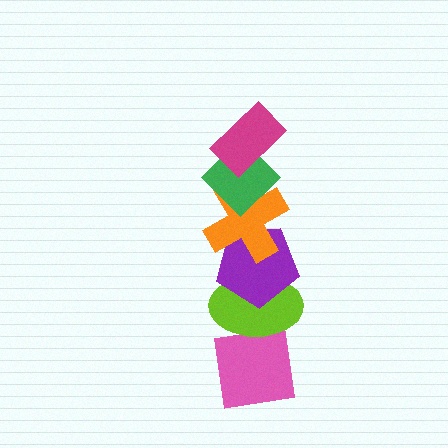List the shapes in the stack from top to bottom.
From top to bottom: the magenta rectangle, the green diamond, the orange cross, the purple pentagon, the lime ellipse, the pink square.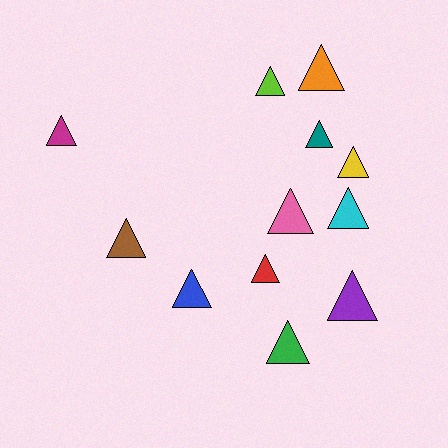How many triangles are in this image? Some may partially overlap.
There are 12 triangles.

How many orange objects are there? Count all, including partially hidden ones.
There is 1 orange object.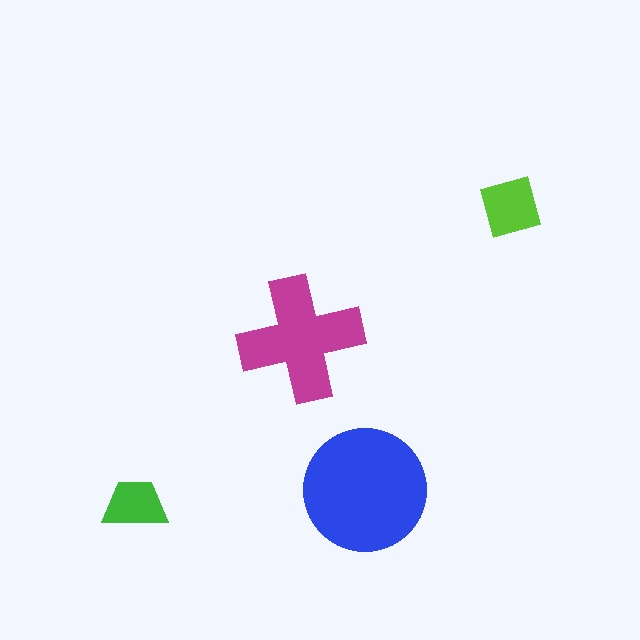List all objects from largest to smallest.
The blue circle, the magenta cross, the lime diamond, the green trapezoid.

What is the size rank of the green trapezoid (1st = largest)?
4th.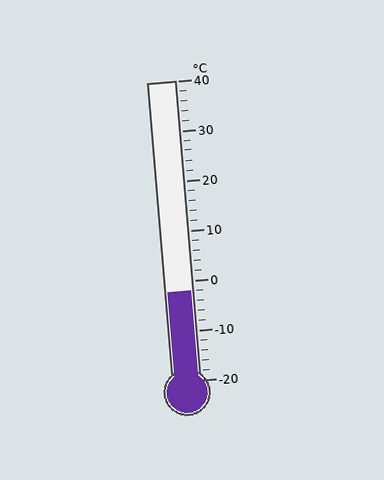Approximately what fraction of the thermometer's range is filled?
The thermometer is filled to approximately 30% of its range.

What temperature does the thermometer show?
The thermometer shows approximately -2°C.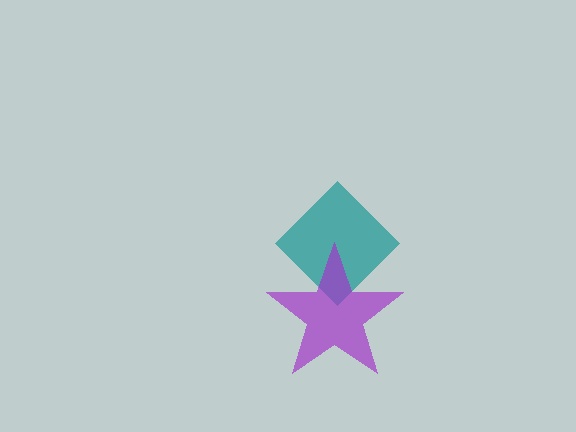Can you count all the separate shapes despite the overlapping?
Yes, there are 2 separate shapes.